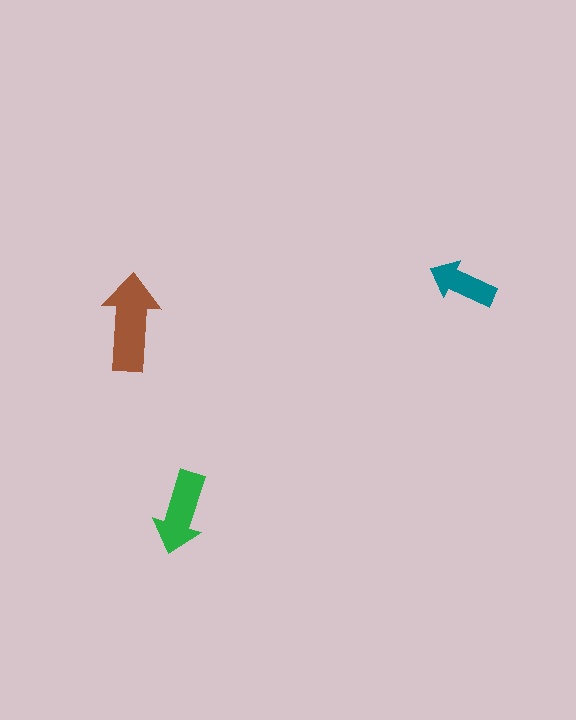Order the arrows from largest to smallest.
the brown one, the green one, the teal one.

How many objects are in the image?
There are 3 objects in the image.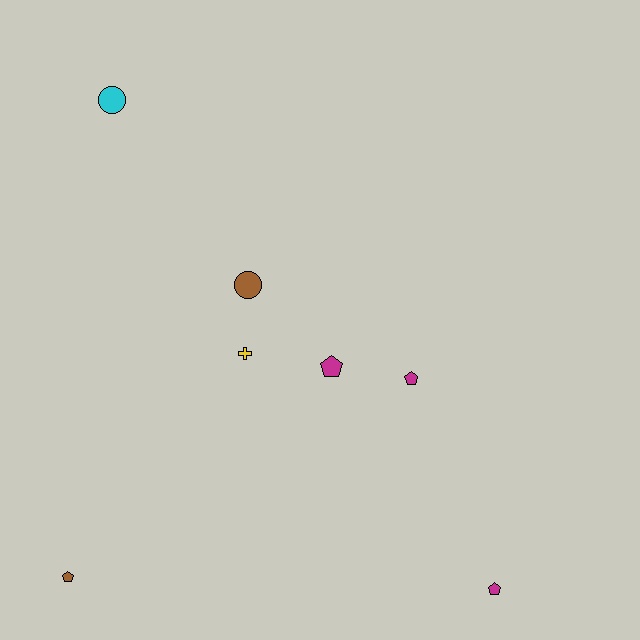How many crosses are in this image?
There is 1 cross.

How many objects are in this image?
There are 7 objects.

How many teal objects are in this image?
There are no teal objects.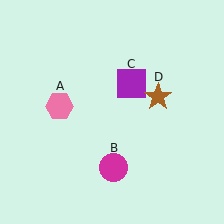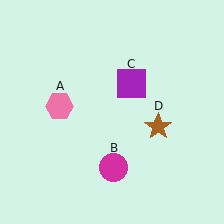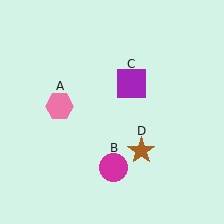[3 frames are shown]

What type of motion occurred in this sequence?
The brown star (object D) rotated clockwise around the center of the scene.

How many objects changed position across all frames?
1 object changed position: brown star (object D).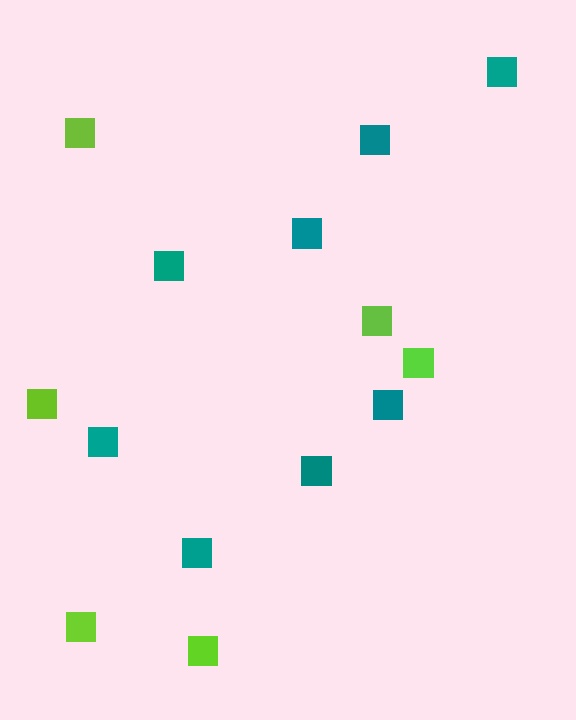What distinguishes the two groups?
There are 2 groups: one group of teal squares (8) and one group of lime squares (6).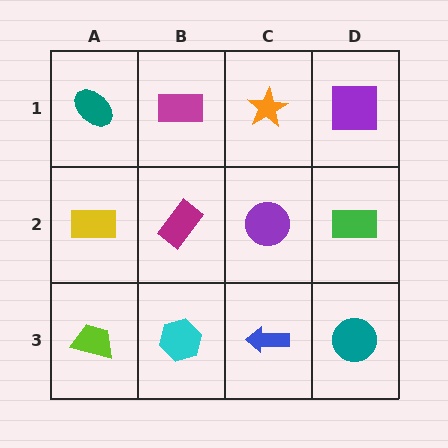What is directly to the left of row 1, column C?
A magenta rectangle.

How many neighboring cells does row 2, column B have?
4.